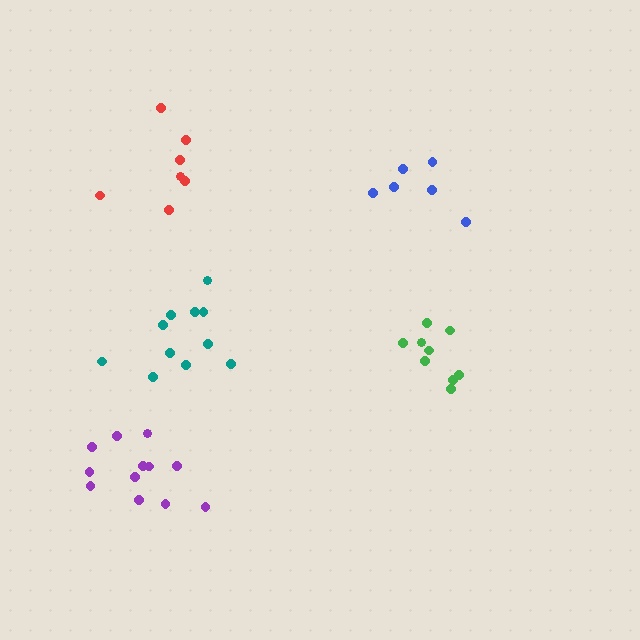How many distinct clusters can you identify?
There are 5 distinct clusters.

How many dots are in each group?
Group 1: 6 dots, Group 2: 12 dots, Group 3: 7 dots, Group 4: 11 dots, Group 5: 9 dots (45 total).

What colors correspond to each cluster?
The clusters are colored: blue, purple, red, teal, green.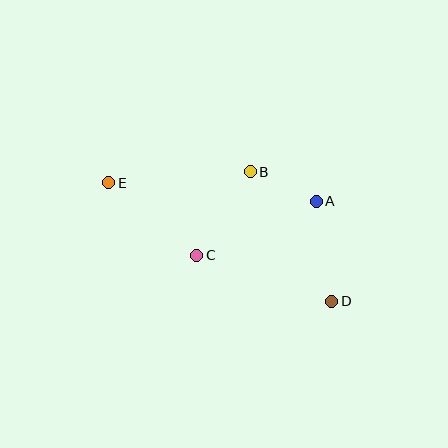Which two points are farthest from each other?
Points D and E are farthest from each other.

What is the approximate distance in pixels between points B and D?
The distance between B and D is approximately 153 pixels.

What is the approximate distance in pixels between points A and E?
The distance between A and E is approximately 208 pixels.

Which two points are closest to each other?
Points A and B are closest to each other.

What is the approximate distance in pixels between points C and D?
The distance between C and D is approximately 143 pixels.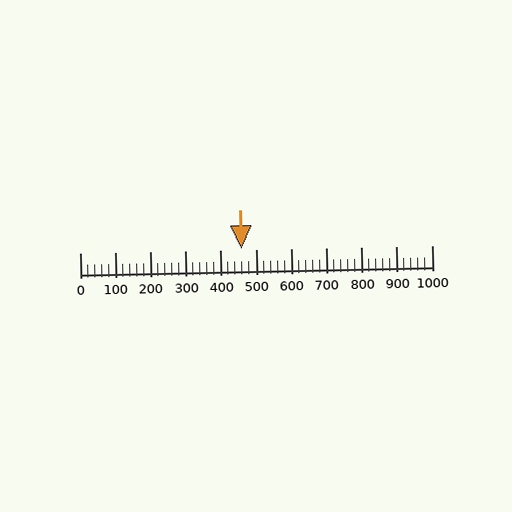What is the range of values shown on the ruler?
The ruler shows values from 0 to 1000.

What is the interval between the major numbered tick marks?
The major tick marks are spaced 100 units apart.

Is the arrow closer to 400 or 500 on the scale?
The arrow is closer to 500.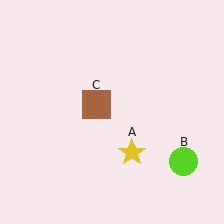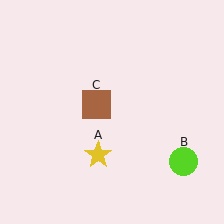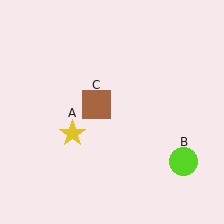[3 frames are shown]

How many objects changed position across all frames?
1 object changed position: yellow star (object A).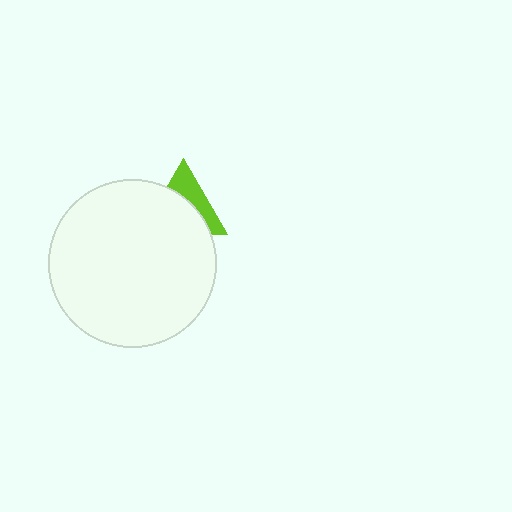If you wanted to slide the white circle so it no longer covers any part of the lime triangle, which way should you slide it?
Slide it down — that is the most direct way to separate the two shapes.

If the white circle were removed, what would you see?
You would see the complete lime triangle.